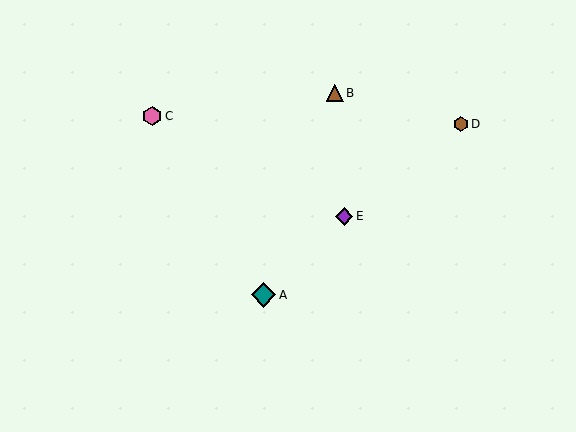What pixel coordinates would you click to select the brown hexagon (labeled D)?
Click at (461, 124) to select the brown hexagon D.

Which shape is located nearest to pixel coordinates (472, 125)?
The brown hexagon (labeled D) at (461, 124) is nearest to that location.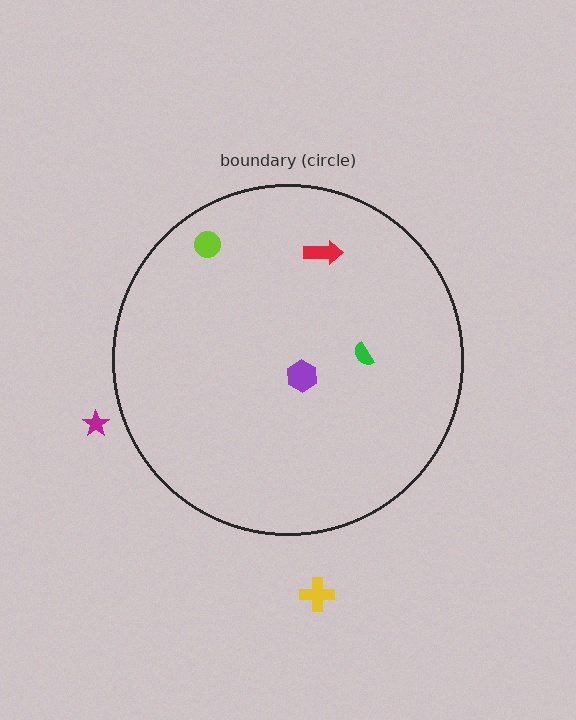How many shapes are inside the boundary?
4 inside, 2 outside.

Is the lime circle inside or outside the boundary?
Inside.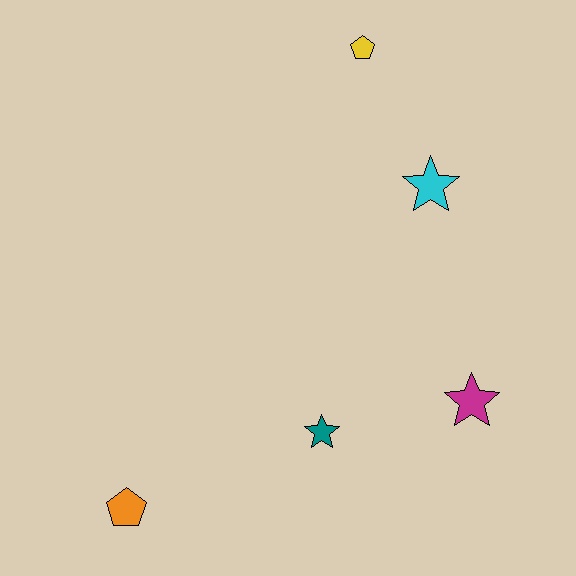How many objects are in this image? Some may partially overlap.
There are 5 objects.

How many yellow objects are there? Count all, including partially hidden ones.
There is 1 yellow object.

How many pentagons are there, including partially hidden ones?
There are 2 pentagons.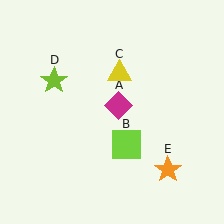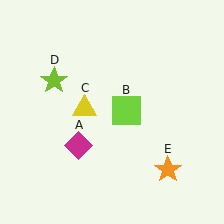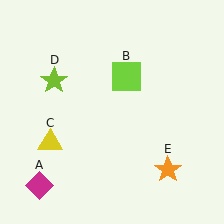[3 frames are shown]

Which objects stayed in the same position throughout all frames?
Lime star (object D) and orange star (object E) remained stationary.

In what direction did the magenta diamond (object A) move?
The magenta diamond (object A) moved down and to the left.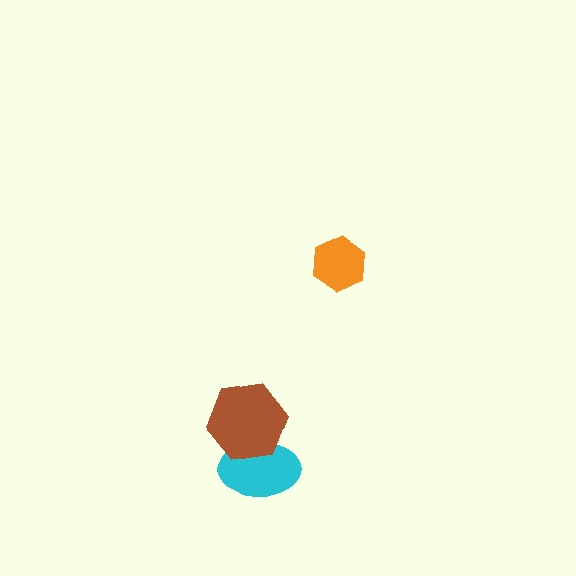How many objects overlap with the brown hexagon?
1 object overlaps with the brown hexagon.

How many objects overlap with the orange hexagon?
0 objects overlap with the orange hexagon.